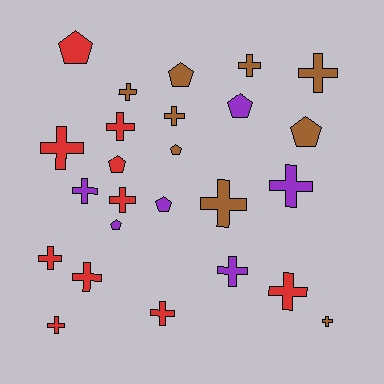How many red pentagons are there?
There are 2 red pentagons.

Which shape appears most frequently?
Cross, with 17 objects.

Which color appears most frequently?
Red, with 10 objects.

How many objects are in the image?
There are 25 objects.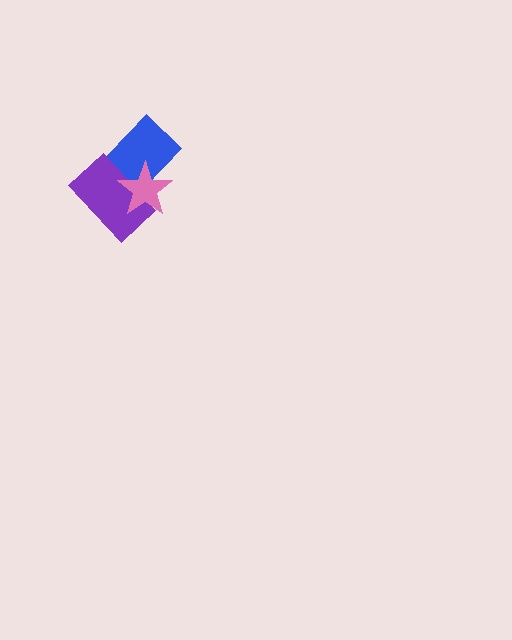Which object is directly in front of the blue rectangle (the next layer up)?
The purple rectangle is directly in front of the blue rectangle.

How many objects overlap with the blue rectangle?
2 objects overlap with the blue rectangle.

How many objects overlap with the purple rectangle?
2 objects overlap with the purple rectangle.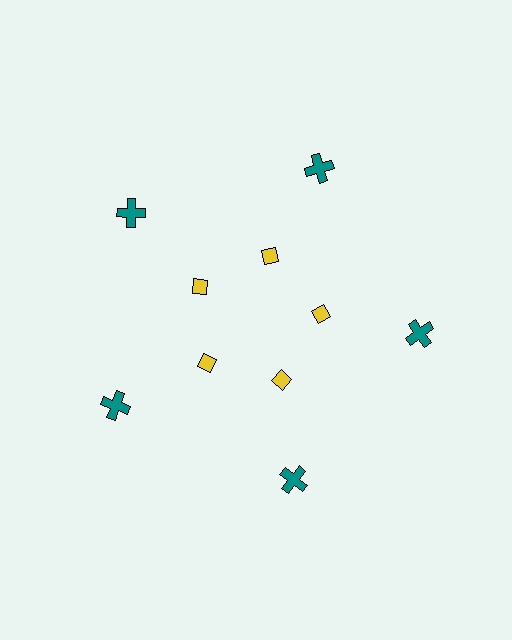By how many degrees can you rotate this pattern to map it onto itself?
The pattern maps onto itself every 72 degrees of rotation.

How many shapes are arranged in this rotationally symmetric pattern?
There are 10 shapes, arranged in 5 groups of 2.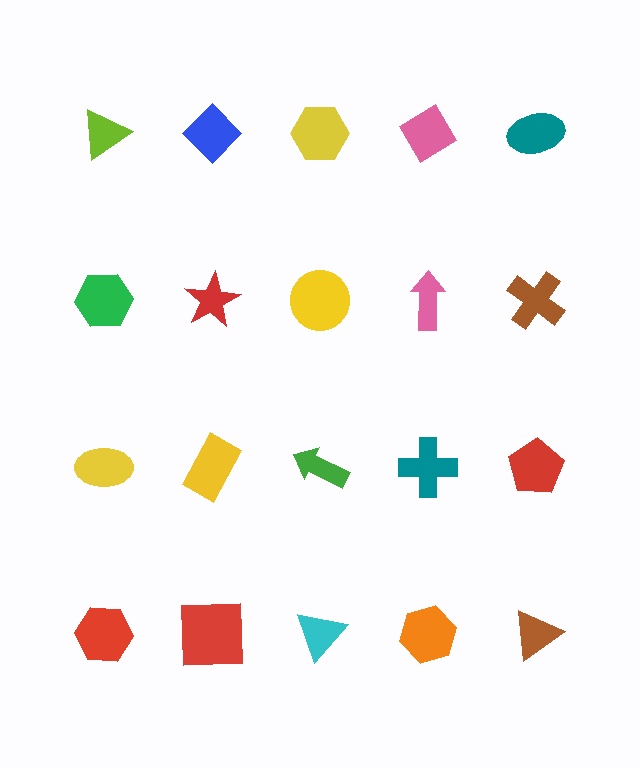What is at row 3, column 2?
A yellow rectangle.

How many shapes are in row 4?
5 shapes.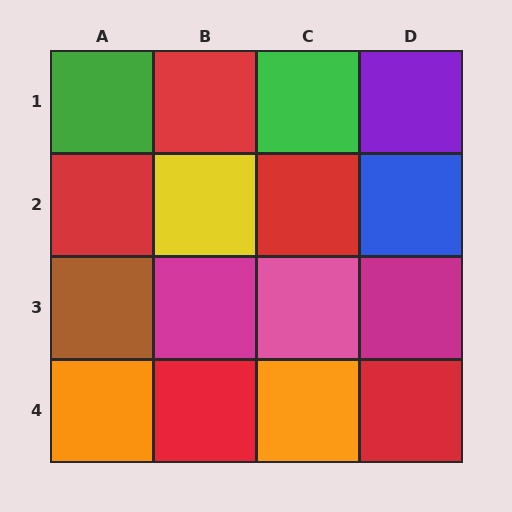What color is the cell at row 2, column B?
Yellow.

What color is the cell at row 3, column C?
Pink.